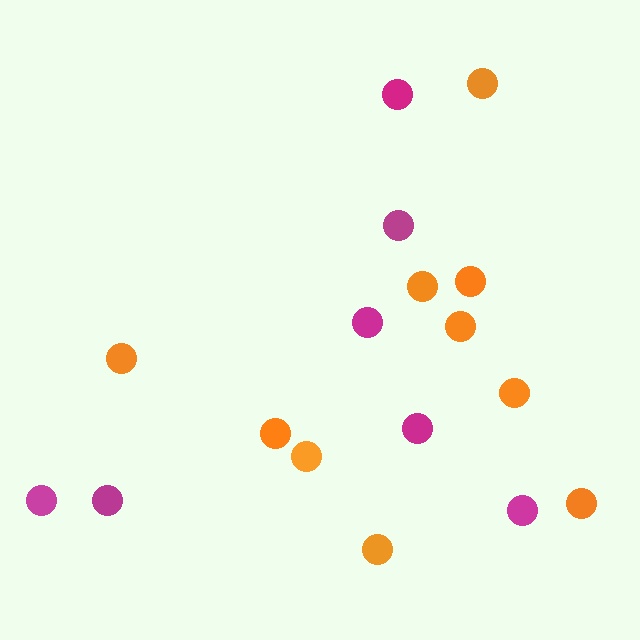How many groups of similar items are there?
There are 2 groups: one group of orange circles (10) and one group of magenta circles (7).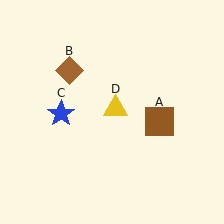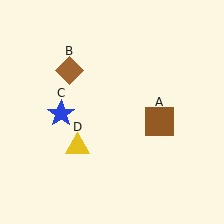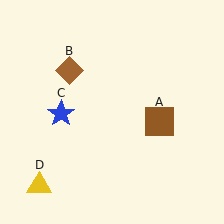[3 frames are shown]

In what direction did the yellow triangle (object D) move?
The yellow triangle (object D) moved down and to the left.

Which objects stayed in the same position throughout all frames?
Brown square (object A) and brown diamond (object B) and blue star (object C) remained stationary.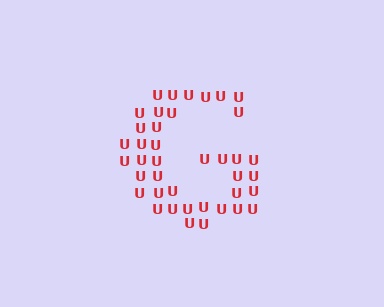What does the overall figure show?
The overall figure shows the letter G.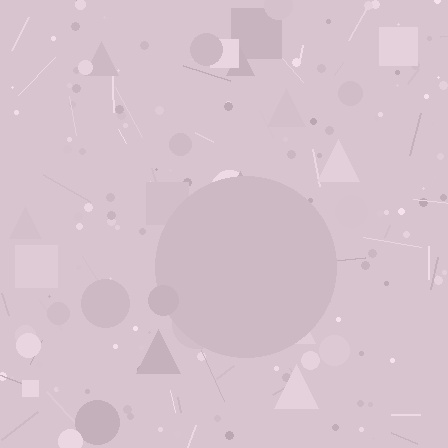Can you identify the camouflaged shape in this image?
The camouflaged shape is a circle.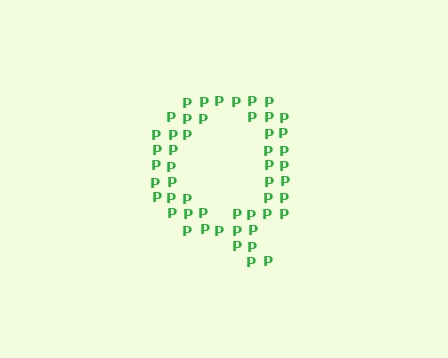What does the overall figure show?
The overall figure shows the letter Q.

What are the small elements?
The small elements are letter P's.